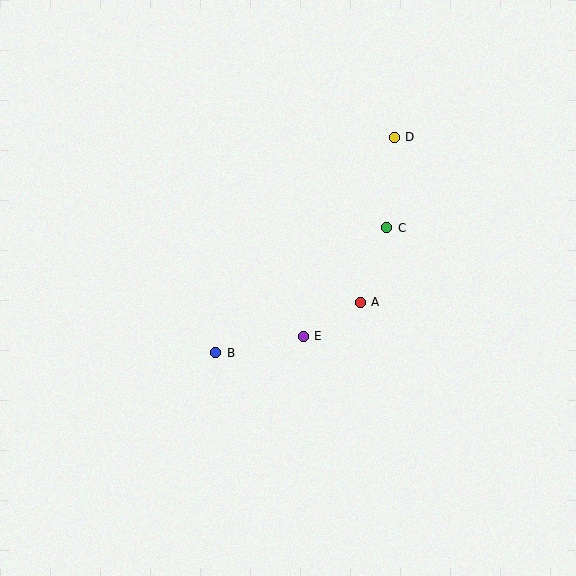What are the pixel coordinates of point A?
Point A is at (360, 302).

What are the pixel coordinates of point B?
Point B is at (216, 353).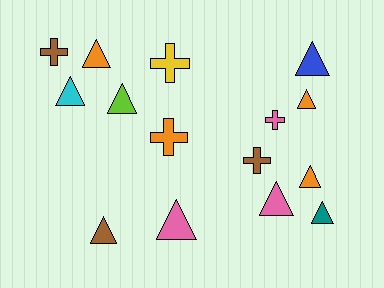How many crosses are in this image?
There are 5 crosses.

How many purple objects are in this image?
There are no purple objects.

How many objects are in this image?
There are 15 objects.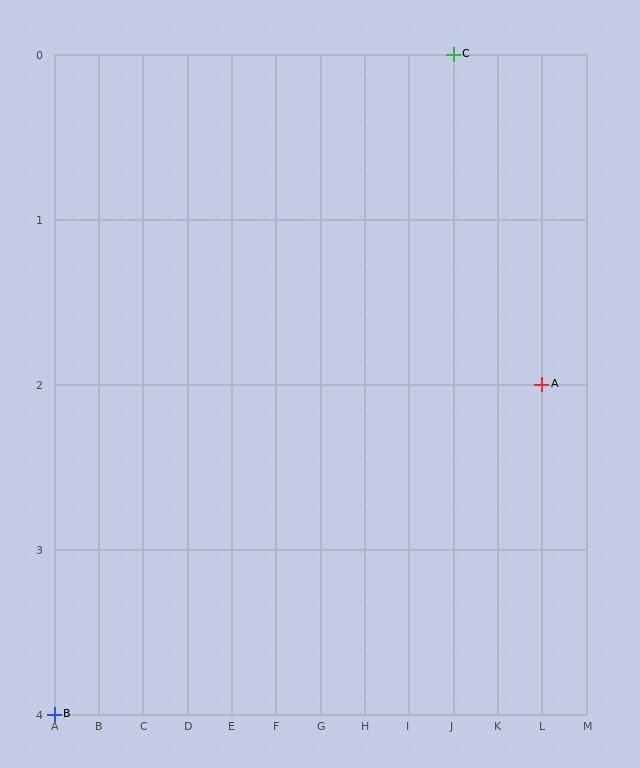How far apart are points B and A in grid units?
Points B and A are 11 columns and 2 rows apart (about 11.2 grid units diagonally).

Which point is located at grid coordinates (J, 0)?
Point C is at (J, 0).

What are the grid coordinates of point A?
Point A is at grid coordinates (L, 2).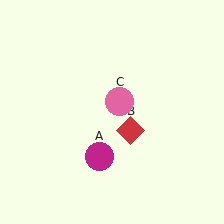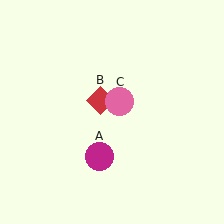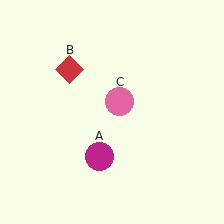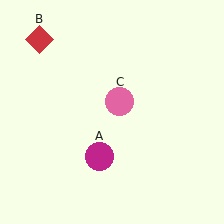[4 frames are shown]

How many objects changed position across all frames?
1 object changed position: red diamond (object B).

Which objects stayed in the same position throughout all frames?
Magenta circle (object A) and pink circle (object C) remained stationary.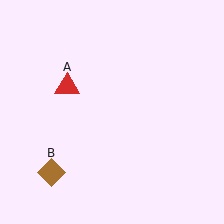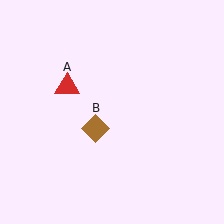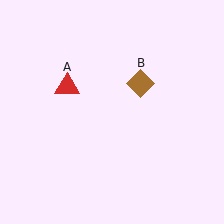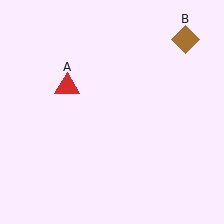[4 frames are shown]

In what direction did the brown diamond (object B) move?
The brown diamond (object B) moved up and to the right.